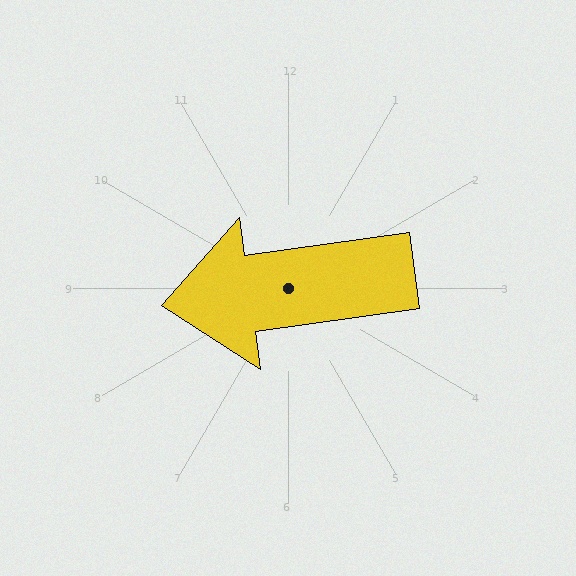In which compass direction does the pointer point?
West.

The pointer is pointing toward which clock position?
Roughly 9 o'clock.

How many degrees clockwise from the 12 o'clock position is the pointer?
Approximately 262 degrees.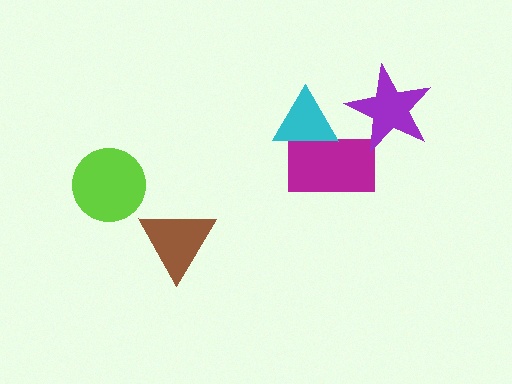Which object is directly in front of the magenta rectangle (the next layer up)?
The cyan triangle is directly in front of the magenta rectangle.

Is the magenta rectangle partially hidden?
Yes, it is partially covered by another shape.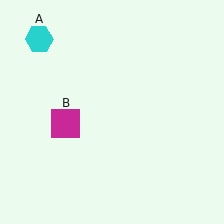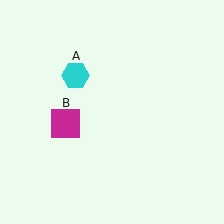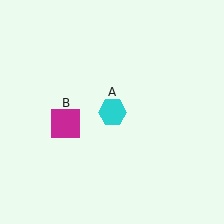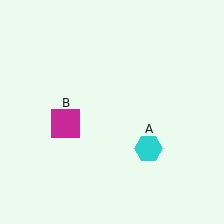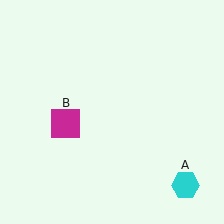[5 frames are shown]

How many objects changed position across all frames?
1 object changed position: cyan hexagon (object A).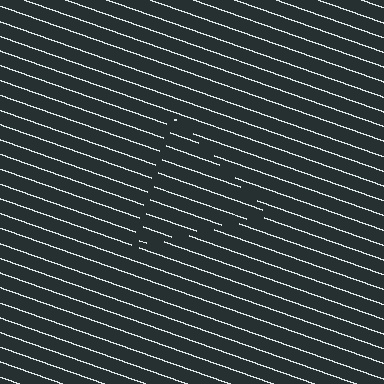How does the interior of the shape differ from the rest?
The interior of the shape contains the same grating, shifted by half a period — the contour is defined by the phase discontinuity where line-ends from the inner and outer gratings abut.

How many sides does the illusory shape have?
3 sides — the line-ends trace a triangle.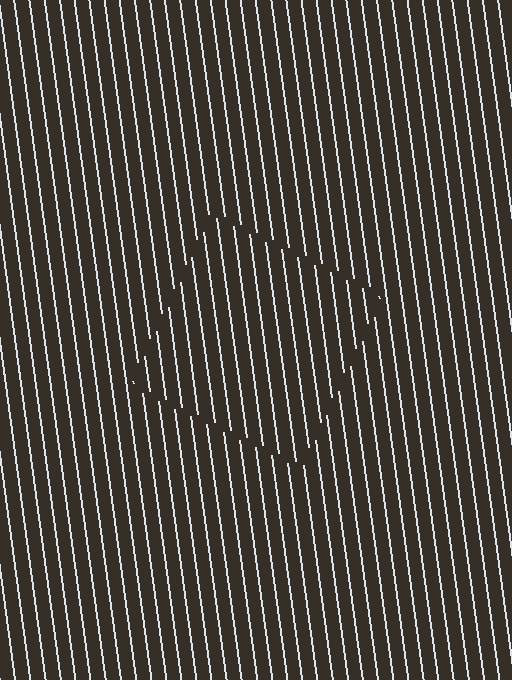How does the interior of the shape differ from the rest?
The interior of the shape contains the same grating, shifted by half a period — the contour is defined by the phase discontinuity where line-ends from the inner and outer gratings abut.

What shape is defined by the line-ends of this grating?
An illusory square. The interior of the shape contains the same grating, shifted by half a period — the contour is defined by the phase discontinuity where line-ends from the inner and outer gratings abut.